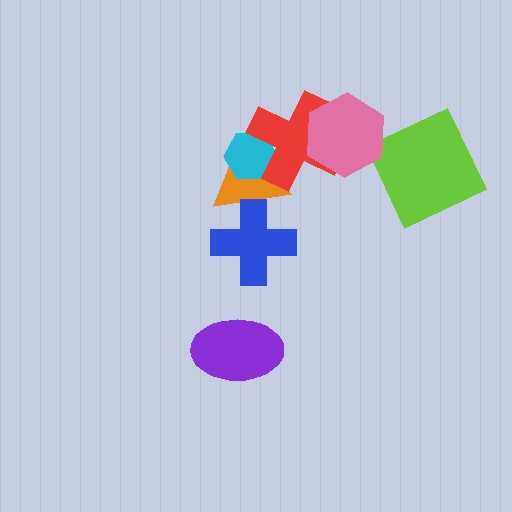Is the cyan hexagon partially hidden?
Yes, it is partially covered by another shape.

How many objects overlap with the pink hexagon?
1 object overlaps with the pink hexagon.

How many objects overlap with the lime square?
0 objects overlap with the lime square.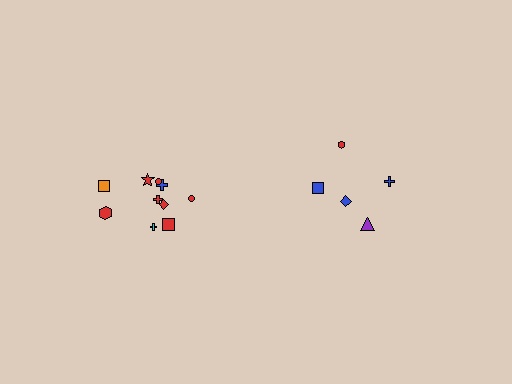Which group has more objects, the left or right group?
The left group.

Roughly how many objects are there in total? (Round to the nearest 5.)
Roughly 15 objects in total.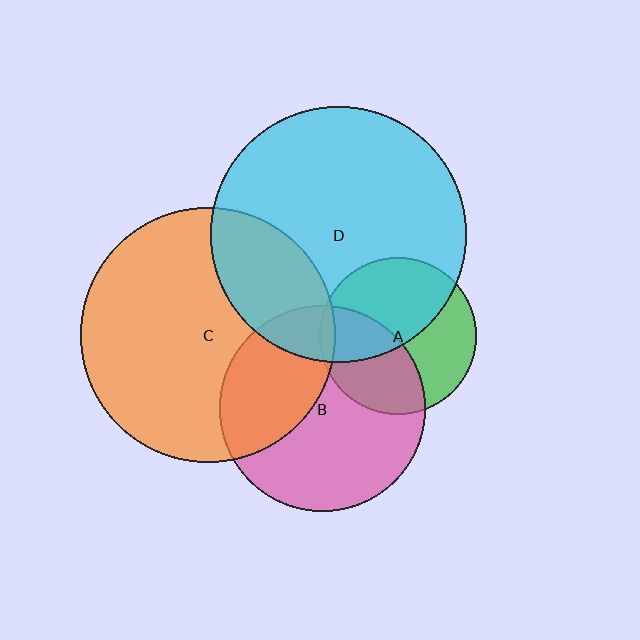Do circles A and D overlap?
Yes.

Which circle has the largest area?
Circle D (cyan).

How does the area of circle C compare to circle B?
Approximately 1.5 times.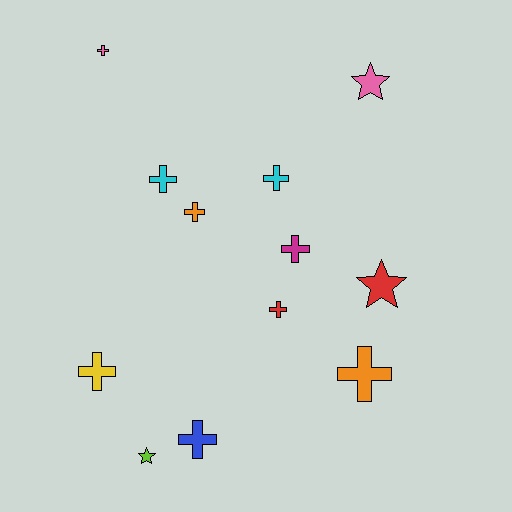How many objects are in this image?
There are 12 objects.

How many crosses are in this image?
There are 9 crosses.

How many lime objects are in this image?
There is 1 lime object.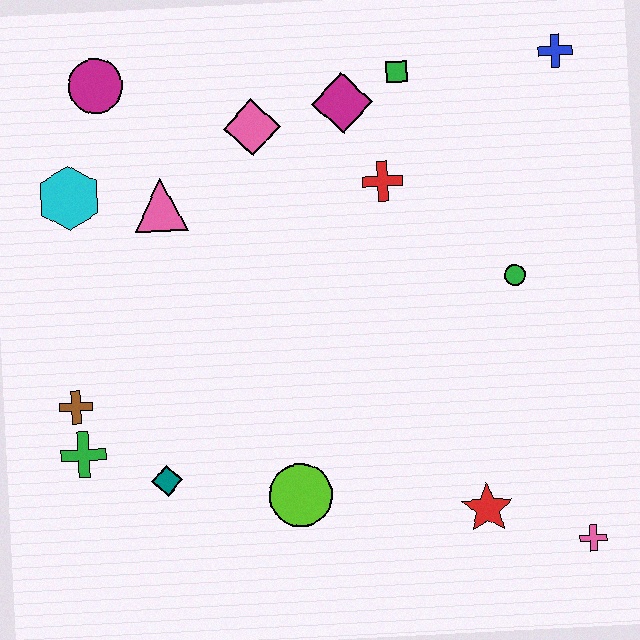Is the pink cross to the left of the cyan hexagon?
No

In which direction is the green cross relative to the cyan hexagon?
The green cross is below the cyan hexagon.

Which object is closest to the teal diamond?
The green cross is closest to the teal diamond.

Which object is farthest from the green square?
The pink cross is farthest from the green square.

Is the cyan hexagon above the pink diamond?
No